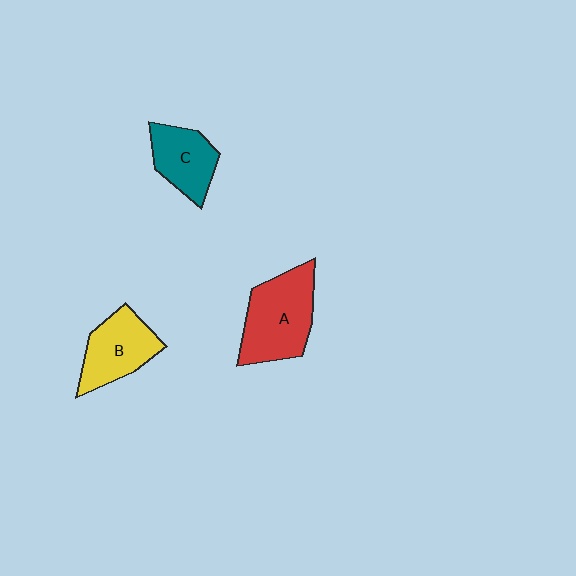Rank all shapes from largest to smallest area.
From largest to smallest: A (red), B (yellow), C (teal).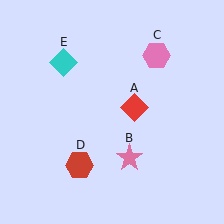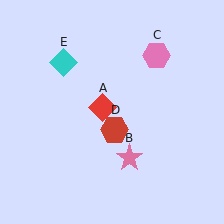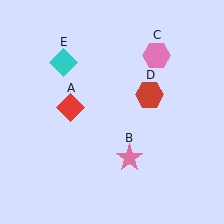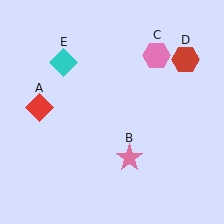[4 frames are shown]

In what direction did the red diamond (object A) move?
The red diamond (object A) moved left.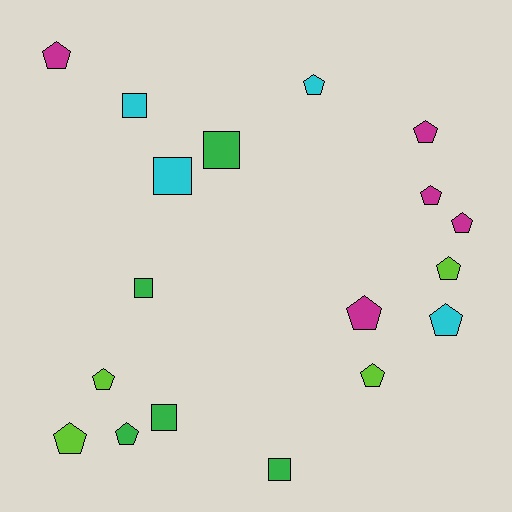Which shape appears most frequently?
Pentagon, with 12 objects.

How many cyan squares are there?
There are 2 cyan squares.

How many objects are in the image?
There are 18 objects.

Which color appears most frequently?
Magenta, with 5 objects.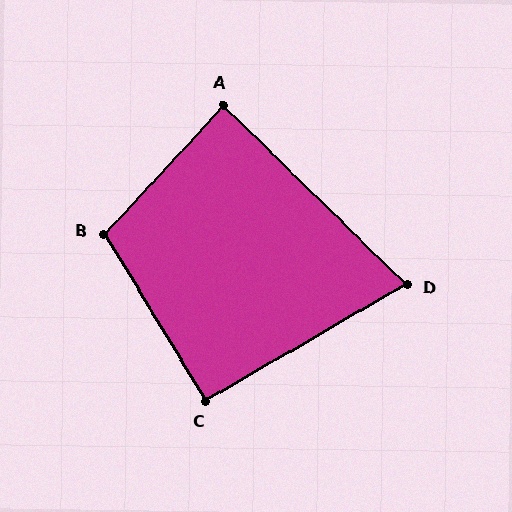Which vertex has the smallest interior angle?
D, at approximately 74 degrees.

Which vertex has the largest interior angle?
B, at approximately 106 degrees.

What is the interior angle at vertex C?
Approximately 91 degrees (approximately right).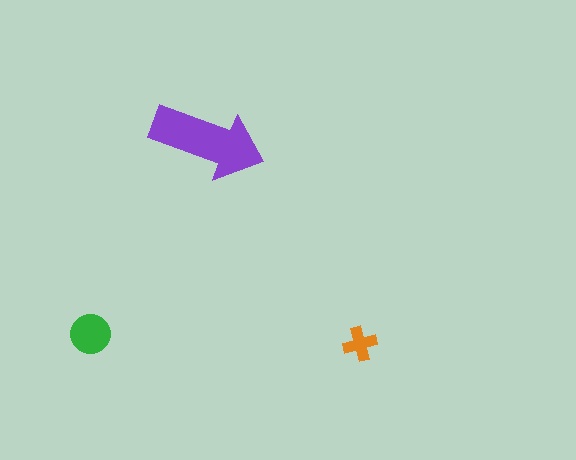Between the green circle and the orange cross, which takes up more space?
The green circle.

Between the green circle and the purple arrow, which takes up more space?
The purple arrow.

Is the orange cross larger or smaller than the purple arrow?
Smaller.